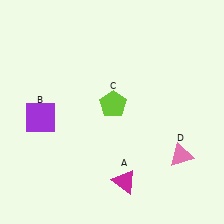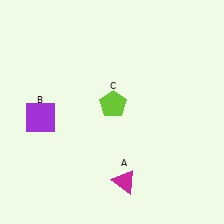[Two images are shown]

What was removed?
The pink triangle (D) was removed in Image 2.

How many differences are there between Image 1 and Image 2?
There is 1 difference between the two images.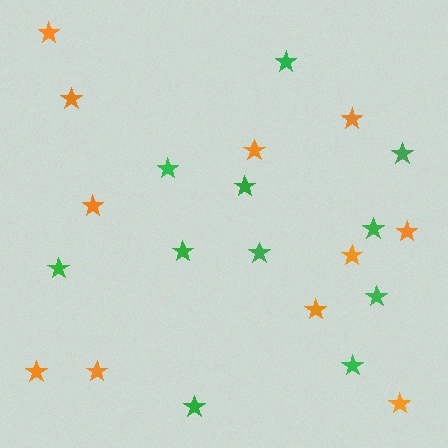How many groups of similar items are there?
There are 2 groups: one group of orange stars (11) and one group of green stars (11).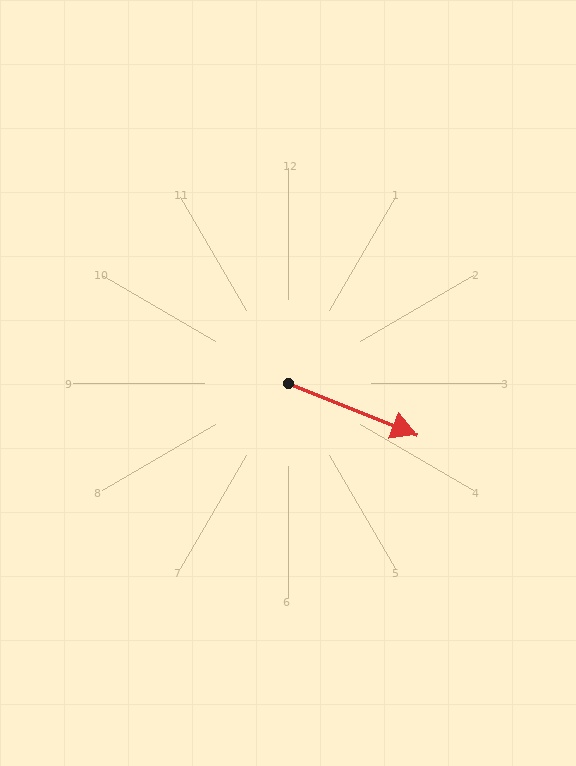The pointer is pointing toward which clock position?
Roughly 4 o'clock.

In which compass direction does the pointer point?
East.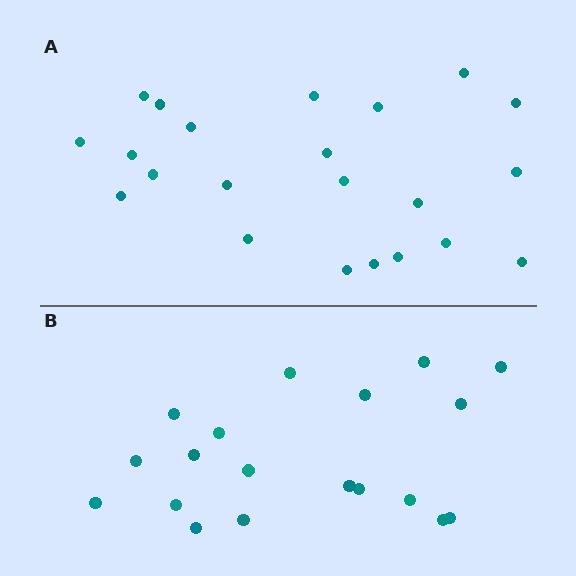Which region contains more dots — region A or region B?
Region A (the top region) has more dots.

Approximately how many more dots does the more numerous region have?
Region A has just a few more — roughly 2 or 3 more dots than region B.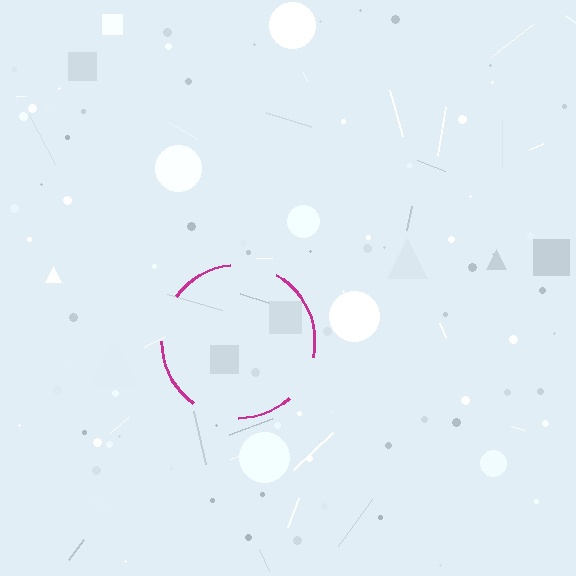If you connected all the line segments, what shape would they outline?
They would outline a circle.